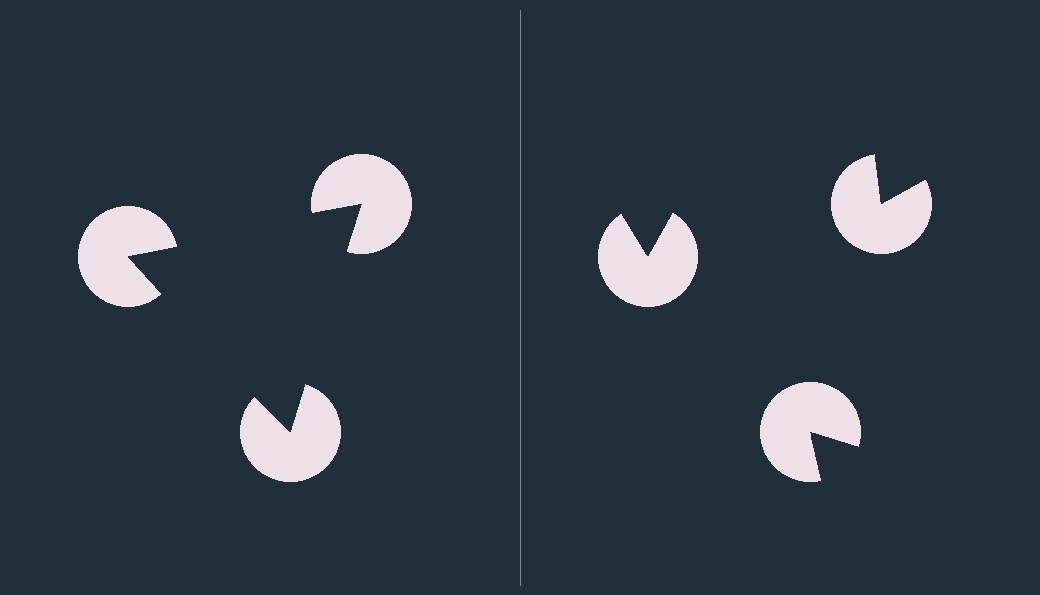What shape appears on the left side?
An illusory triangle.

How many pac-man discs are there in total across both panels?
6 — 3 on each side.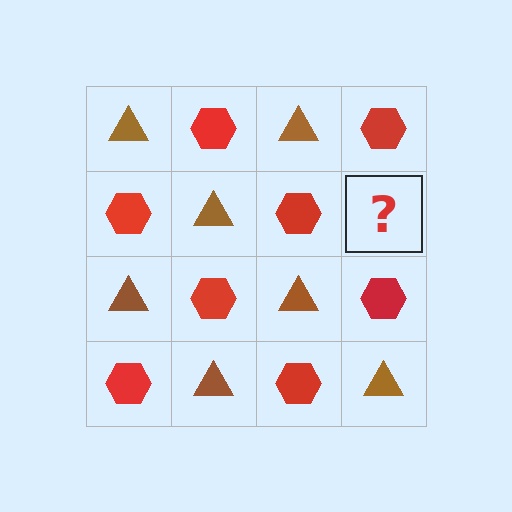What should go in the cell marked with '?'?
The missing cell should contain a brown triangle.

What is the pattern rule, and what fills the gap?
The rule is that it alternates brown triangle and red hexagon in a checkerboard pattern. The gap should be filled with a brown triangle.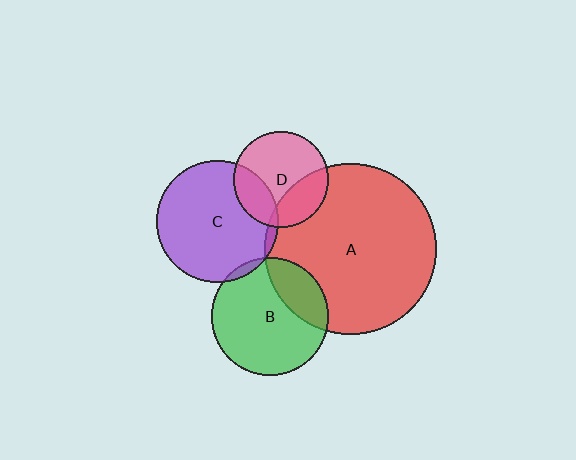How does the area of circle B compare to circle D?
Approximately 1.5 times.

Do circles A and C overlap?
Yes.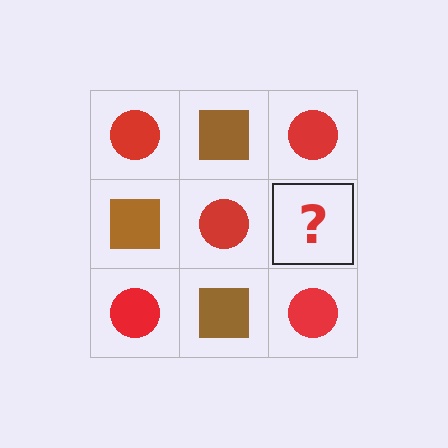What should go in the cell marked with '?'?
The missing cell should contain a brown square.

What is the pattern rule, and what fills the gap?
The rule is that it alternates red circle and brown square in a checkerboard pattern. The gap should be filled with a brown square.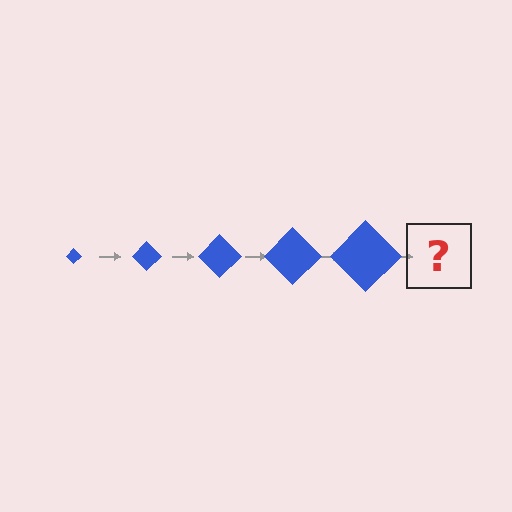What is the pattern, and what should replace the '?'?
The pattern is that the diamond gets progressively larger each step. The '?' should be a blue diamond, larger than the previous one.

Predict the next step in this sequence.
The next step is a blue diamond, larger than the previous one.